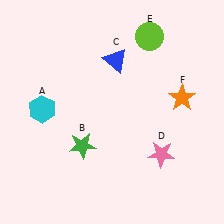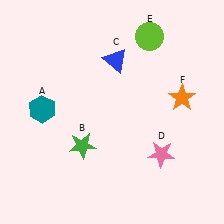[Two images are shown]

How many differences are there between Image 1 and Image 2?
There is 1 difference between the two images.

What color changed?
The hexagon (A) changed from cyan in Image 1 to teal in Image 2.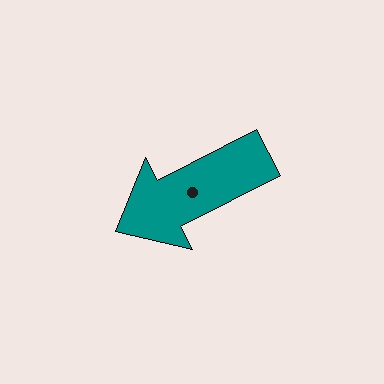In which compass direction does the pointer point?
Southwest.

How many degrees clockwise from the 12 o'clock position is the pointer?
Approximately 243 degrees.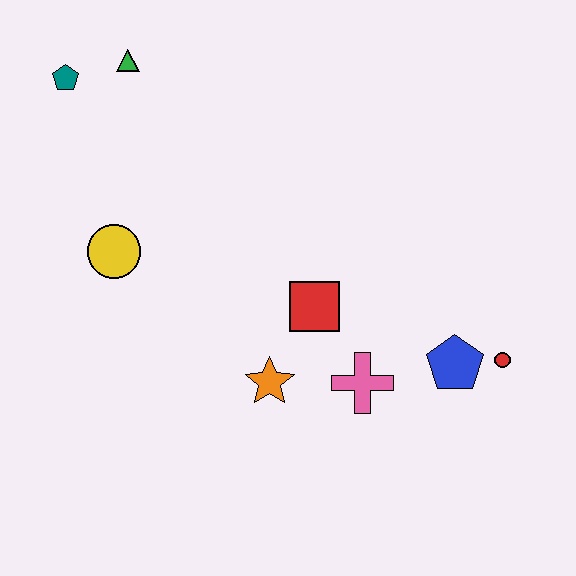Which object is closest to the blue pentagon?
The red circle is closest to the blue pentagon.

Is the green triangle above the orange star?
Yes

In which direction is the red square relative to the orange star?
The red square is above the orange star.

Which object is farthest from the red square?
The teal pentagon is farthest from the red square.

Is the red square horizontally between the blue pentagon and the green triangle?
Yes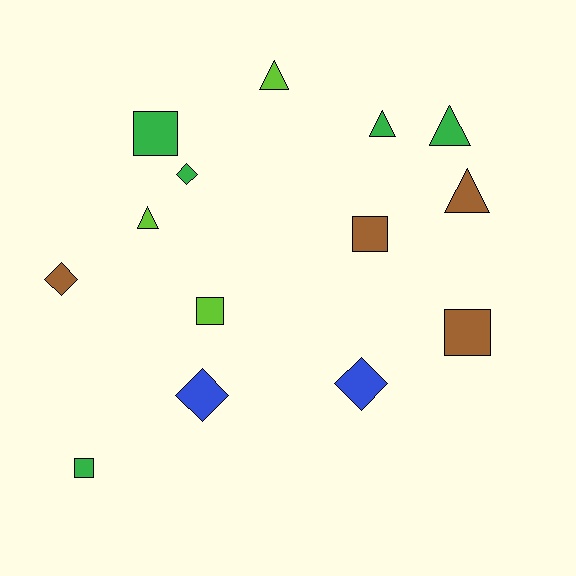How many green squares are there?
There are 2 green squares.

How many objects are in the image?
There are 14 objects.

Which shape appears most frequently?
Triangle, with 5 objects.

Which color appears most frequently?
Green, with 5 objects.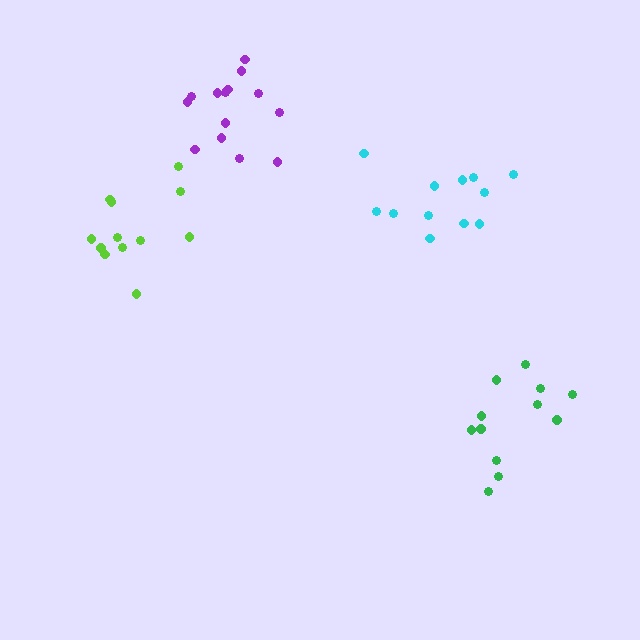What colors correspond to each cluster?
The clusters are colored: lime, green, cyan, purple.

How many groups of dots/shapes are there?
There are 4 groups.